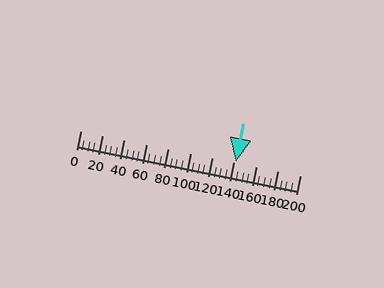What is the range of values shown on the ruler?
The ruler shows values from 0 to 200.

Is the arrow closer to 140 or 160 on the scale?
The arrow is closer to 140.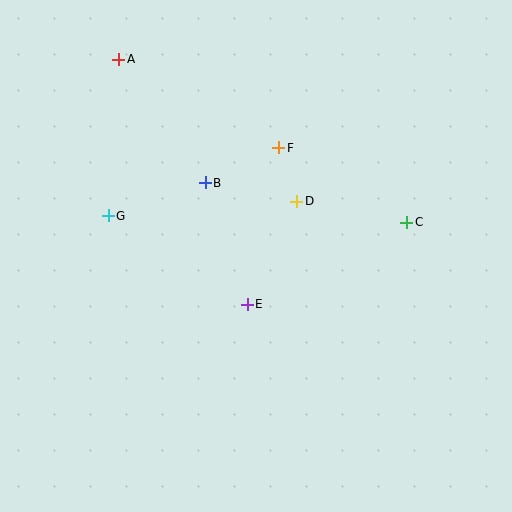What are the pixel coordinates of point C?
Point C is at (407, 222).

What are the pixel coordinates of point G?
Point G is at (108, 216).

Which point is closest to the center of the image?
Point E at (247, 304) is closest to the center.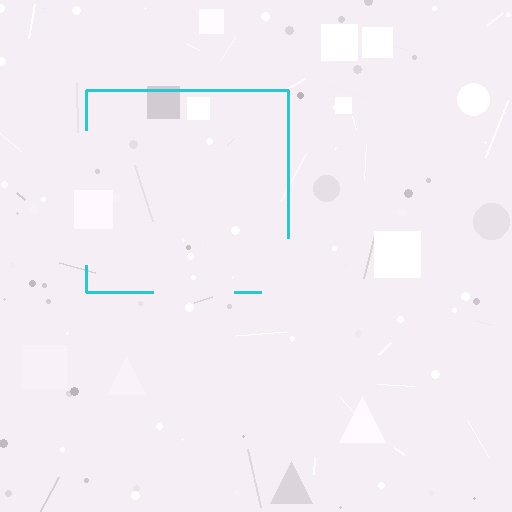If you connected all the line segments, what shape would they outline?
They would outline a square.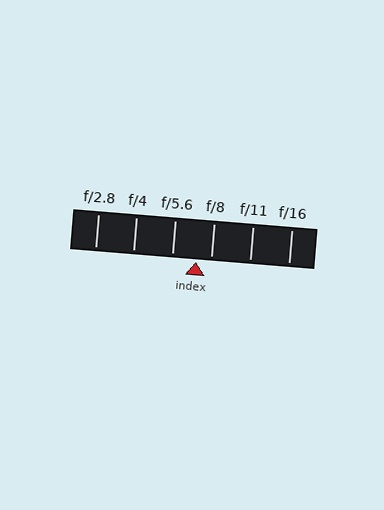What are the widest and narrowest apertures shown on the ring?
The widest aperture shown is f/2.8 and the narrowest is f/16.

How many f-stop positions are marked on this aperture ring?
There are 6 f-stop positions marked.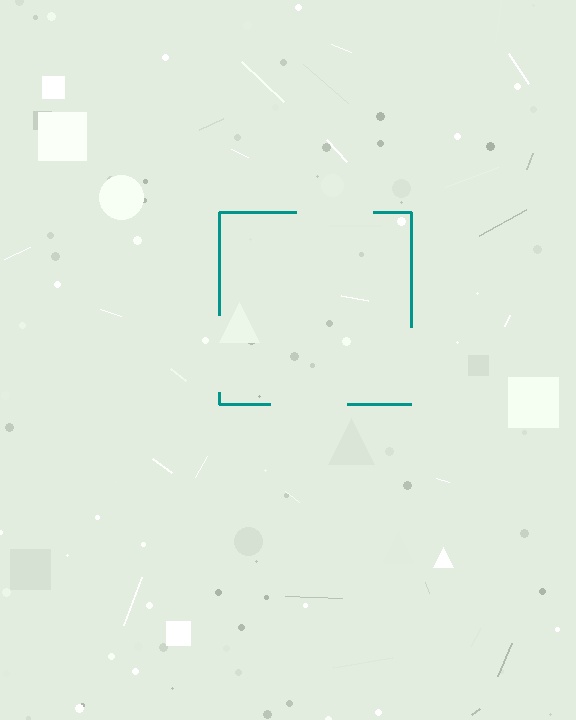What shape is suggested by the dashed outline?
The dashed outline suggests a square.